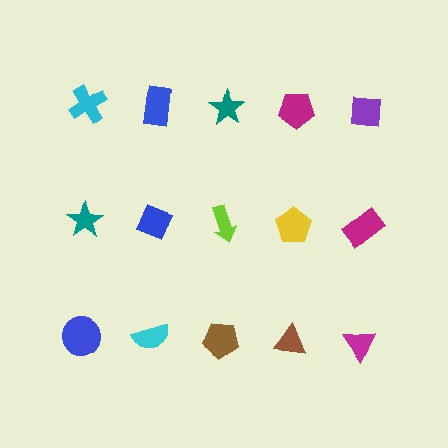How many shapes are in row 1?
5 shapes.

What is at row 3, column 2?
A cyan semicircle.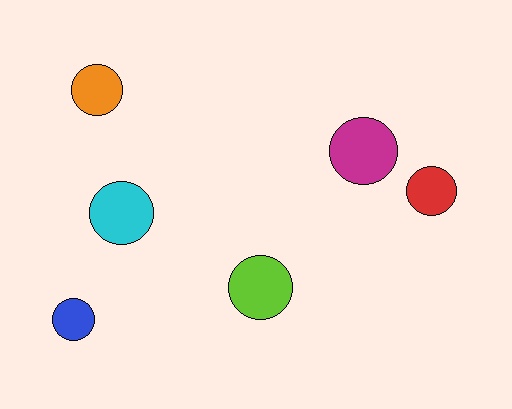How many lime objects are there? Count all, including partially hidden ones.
There is 1 lime object.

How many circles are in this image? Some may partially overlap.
There are 6 circles.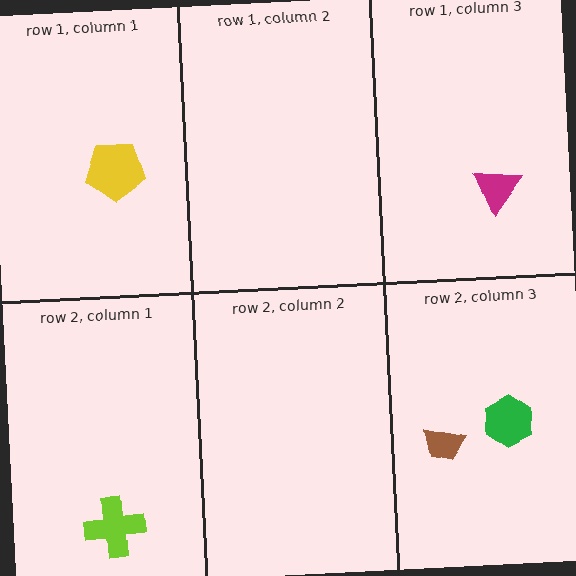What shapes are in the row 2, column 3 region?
The brown trapezoid, the green hexagon.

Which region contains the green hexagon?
The row 2, column 3 region.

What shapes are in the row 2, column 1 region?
The lime cross.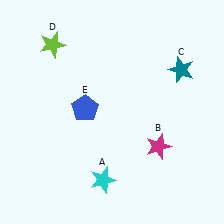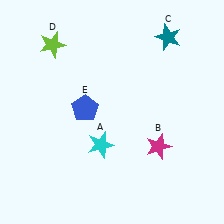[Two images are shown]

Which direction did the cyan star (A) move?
The cyan star (A) moved up.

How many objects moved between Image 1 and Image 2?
2 objects moved between the two images.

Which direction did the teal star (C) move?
The teal star (C) moved up.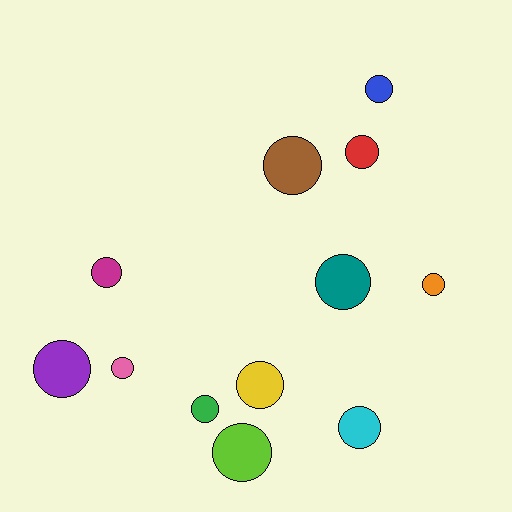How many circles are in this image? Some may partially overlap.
There are 12 circles.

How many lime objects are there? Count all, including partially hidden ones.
There is 1 lime object.